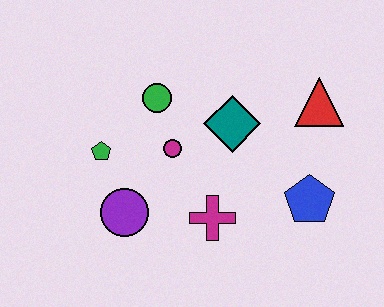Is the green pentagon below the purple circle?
No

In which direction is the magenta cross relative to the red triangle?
The magenta cross is below the red triangle.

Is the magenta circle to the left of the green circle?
No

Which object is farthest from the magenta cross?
The red triangle is farthest from the magenta cross.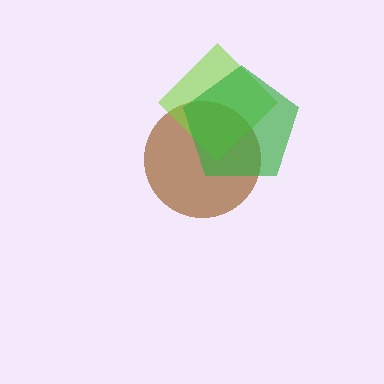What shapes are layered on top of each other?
The layered shapes are: a brown circle, a lime diamond, a green pentagon.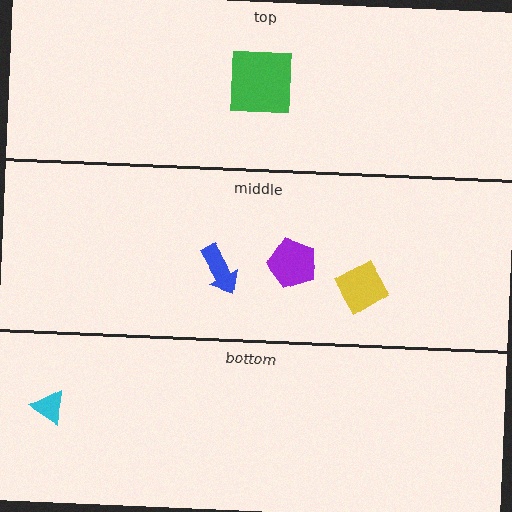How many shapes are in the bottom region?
1.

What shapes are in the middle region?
The yellow diamond, the purple pentagon, the blue arrow.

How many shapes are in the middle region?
3.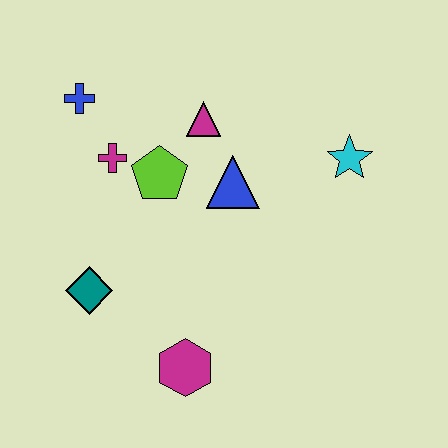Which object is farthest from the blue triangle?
The magenta hexagon is farthest from the blue triangle.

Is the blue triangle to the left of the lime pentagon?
No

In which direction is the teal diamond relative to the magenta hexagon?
The teal diamond is to the left of the magenta hexagon.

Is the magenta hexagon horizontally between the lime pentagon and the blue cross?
No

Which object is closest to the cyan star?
The blue triangle is closest to the cyan star.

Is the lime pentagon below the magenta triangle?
Yes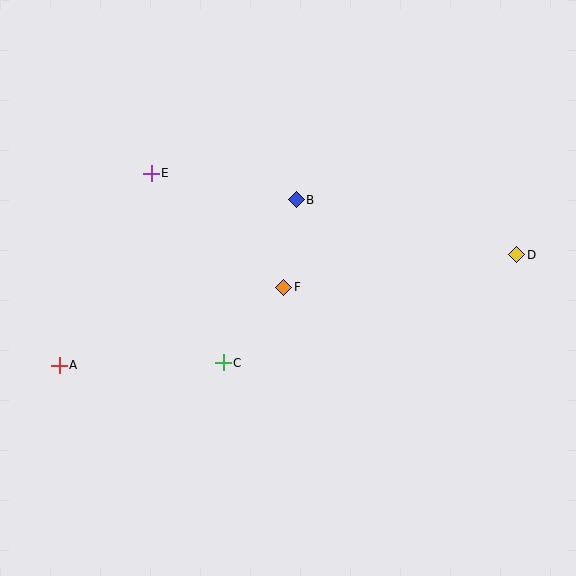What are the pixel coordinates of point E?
Point E is at (151, 173).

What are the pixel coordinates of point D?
Point D is at (517, 255).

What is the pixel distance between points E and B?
The distance between E and B is 147 pixels.